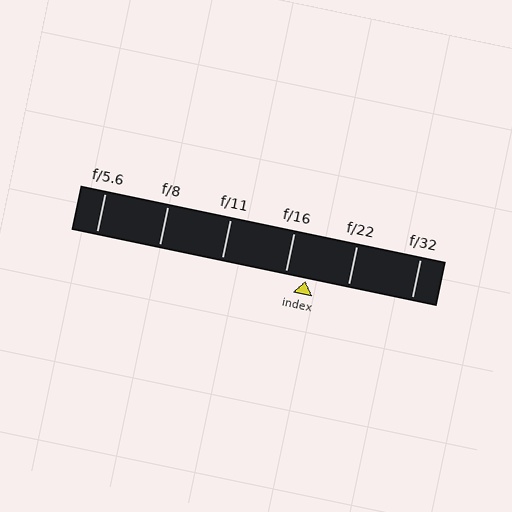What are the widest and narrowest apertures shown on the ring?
The widest aperture shown is f/5.6 and the narrowest is f/32.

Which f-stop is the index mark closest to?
The index mark is closest to f/16.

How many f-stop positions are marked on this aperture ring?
There are 6 f-stop positions marked.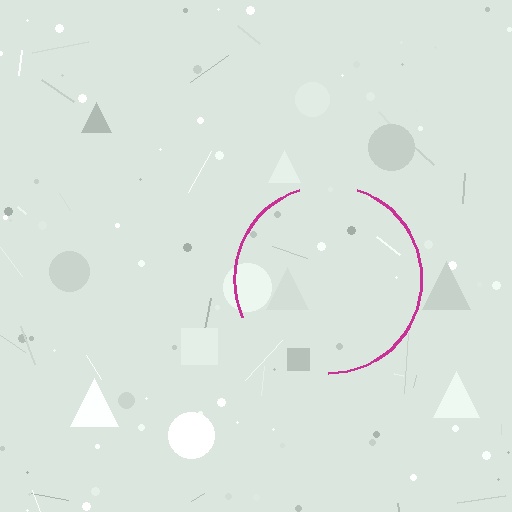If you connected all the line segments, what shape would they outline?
They would outline a circle.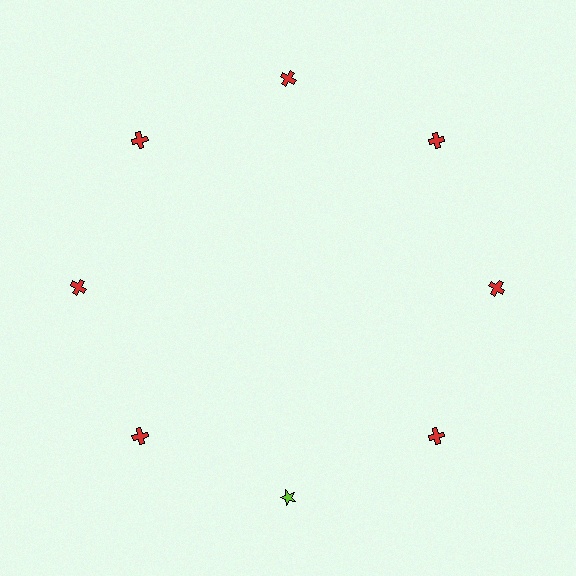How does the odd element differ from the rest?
It differs in both color (lime instead of red) and shape (star instead of cross).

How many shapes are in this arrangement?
There are 8 shapes arranged in a ring pattern.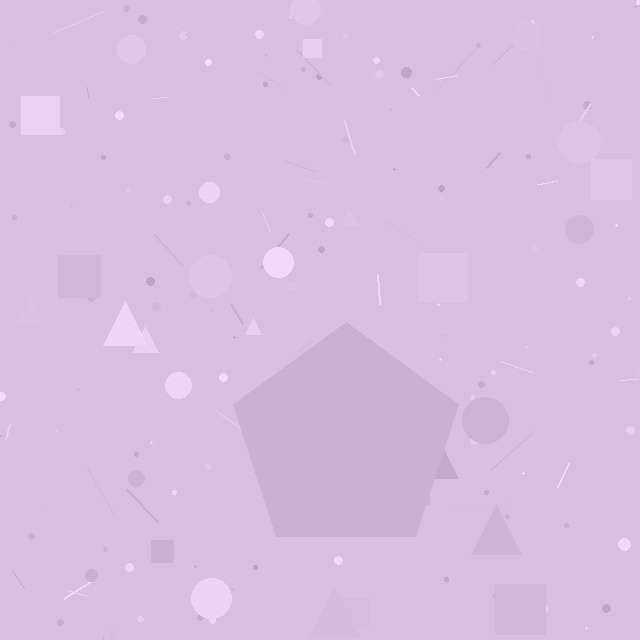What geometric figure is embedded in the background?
A pentagon is embedded in the background.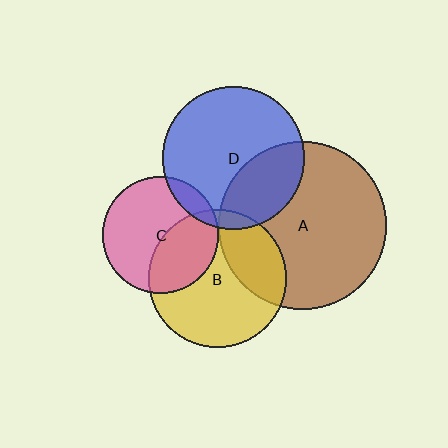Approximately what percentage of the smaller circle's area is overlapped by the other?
Approximately 30%.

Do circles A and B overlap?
Yes.